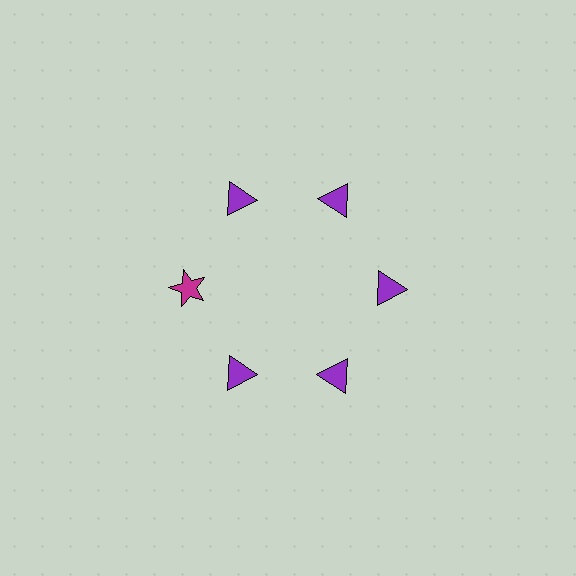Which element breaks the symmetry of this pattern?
The magenta star at roughly the 9 o'clock position breaks the symmetry. All other shapes are purple triangles.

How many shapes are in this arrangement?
There are 6 shapes arranged in a ring pattern.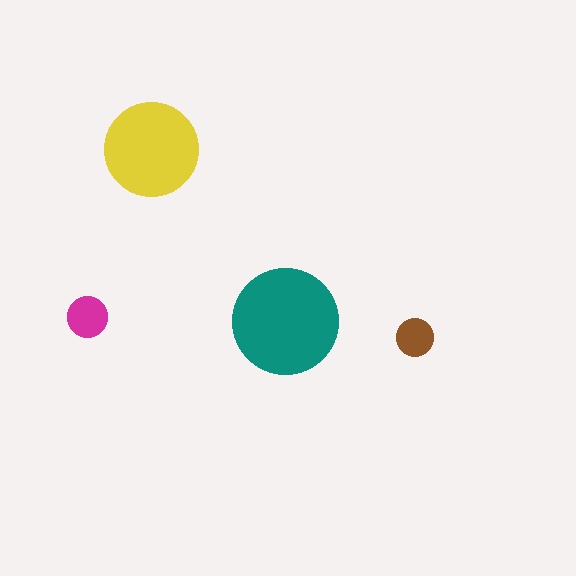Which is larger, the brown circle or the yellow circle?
The yellow one.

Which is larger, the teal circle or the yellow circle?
The teal one.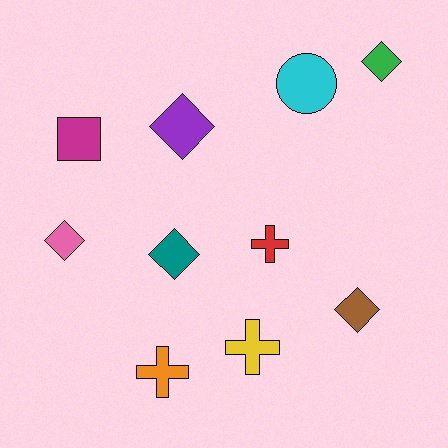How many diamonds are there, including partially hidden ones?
There are 5 diamonds.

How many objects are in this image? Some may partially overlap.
There are 10 objects.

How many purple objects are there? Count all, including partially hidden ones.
There is 1 purple object.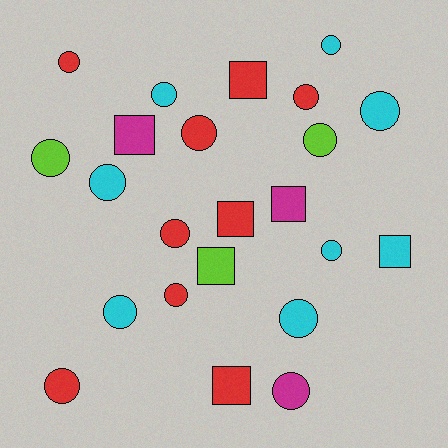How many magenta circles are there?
There is 1 magenta circle.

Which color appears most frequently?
Red, with 9 objects.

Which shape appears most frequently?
Circle, with 16 objects.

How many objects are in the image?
There are 23 objects.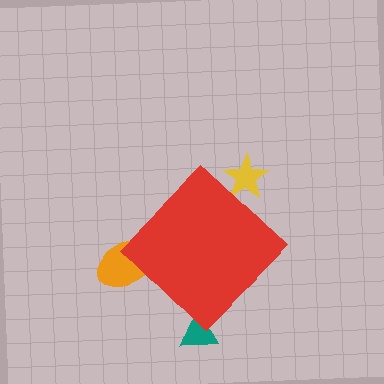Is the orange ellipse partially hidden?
Yes, the orange ellipse is partially hidden behind the red diamond.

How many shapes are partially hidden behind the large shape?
3 shapes are partially hidden.